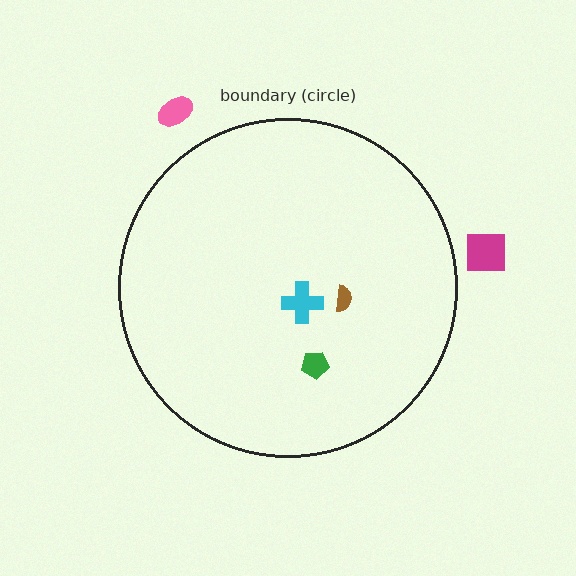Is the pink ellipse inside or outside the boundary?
Outside.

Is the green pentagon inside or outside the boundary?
Inside.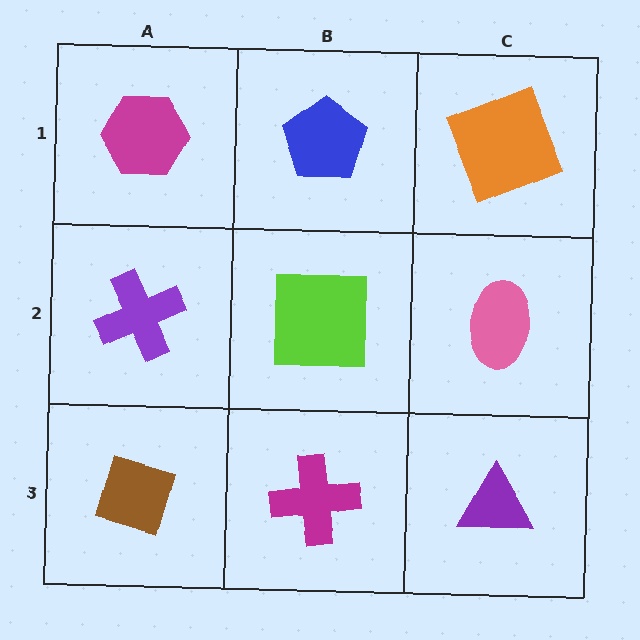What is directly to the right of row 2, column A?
A lime square.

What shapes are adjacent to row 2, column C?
An orange square (row 1, column C), a purple triangle (row 3, column C), a lime square (row 2, column B).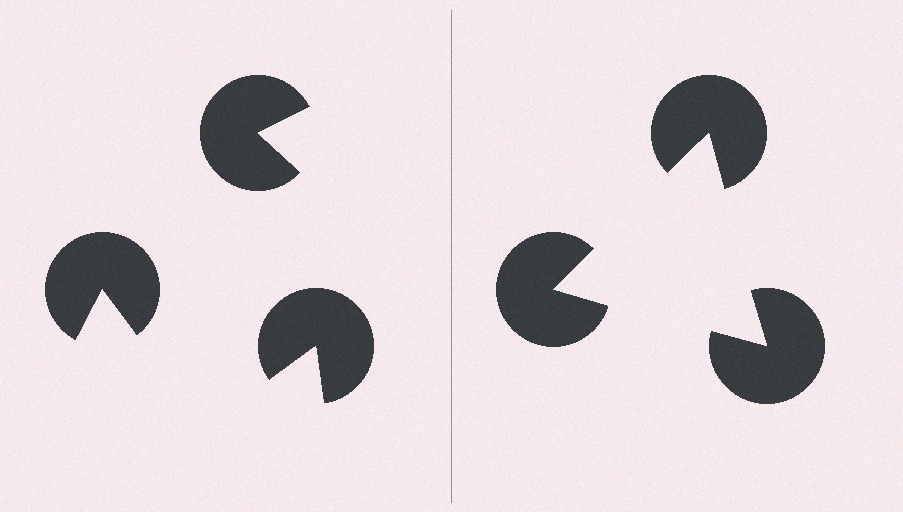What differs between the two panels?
The pac-man discs are positioned identically on both sides; only the wedge orientations differ. On the right they align to a triangle; on the left they are misaligned.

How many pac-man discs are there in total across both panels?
6 — 3 on each side.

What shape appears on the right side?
An illusory triangle.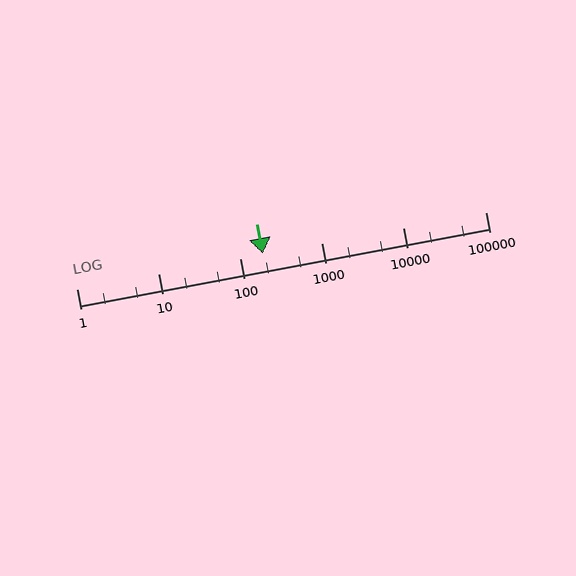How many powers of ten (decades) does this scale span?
The scale spans 5 decades, from 1 to 100000.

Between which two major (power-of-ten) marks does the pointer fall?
The pointer is between 100 and 1000.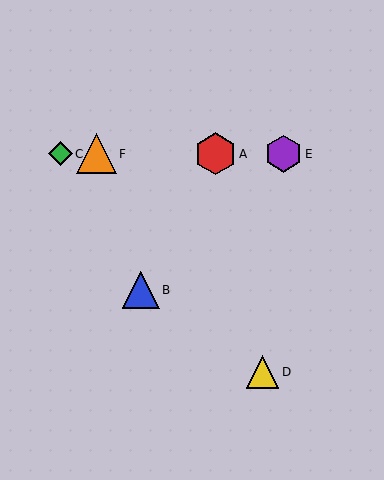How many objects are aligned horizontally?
4 objects (A, C, E, F) are aligned horizontally.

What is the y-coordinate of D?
Object D is at y≈372.